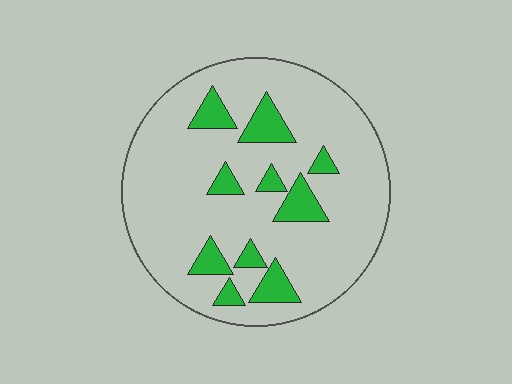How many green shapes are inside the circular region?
10.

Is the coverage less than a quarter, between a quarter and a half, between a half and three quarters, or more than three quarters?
Less than a quarter.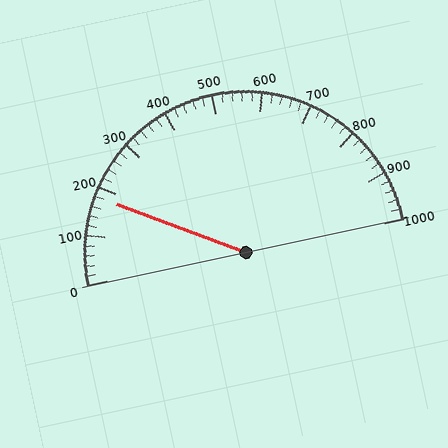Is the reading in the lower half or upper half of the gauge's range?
The reading is in the lower half of the range (0 to 1000).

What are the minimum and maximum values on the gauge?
The gauge ranges from 0 to 1000.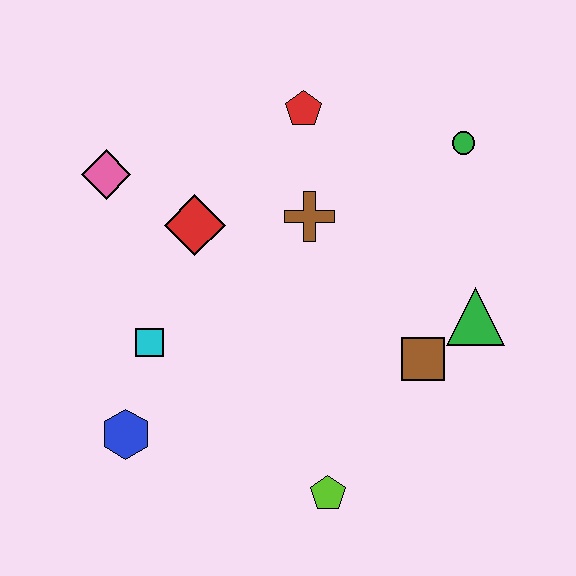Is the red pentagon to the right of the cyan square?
Yes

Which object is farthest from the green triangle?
The pink diamond is farthest from the green triangle.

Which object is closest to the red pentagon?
The brown cross is closest to the red pentagon.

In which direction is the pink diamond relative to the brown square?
The pink diamond is to the left of the brown square.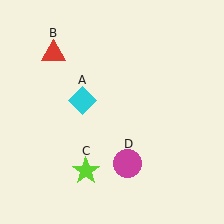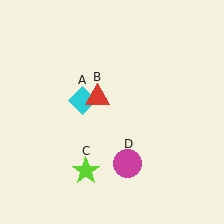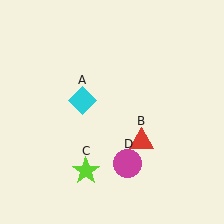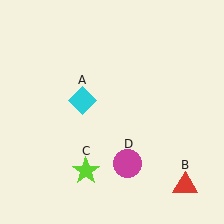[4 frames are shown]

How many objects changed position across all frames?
1 object changed position: red triangle (object B).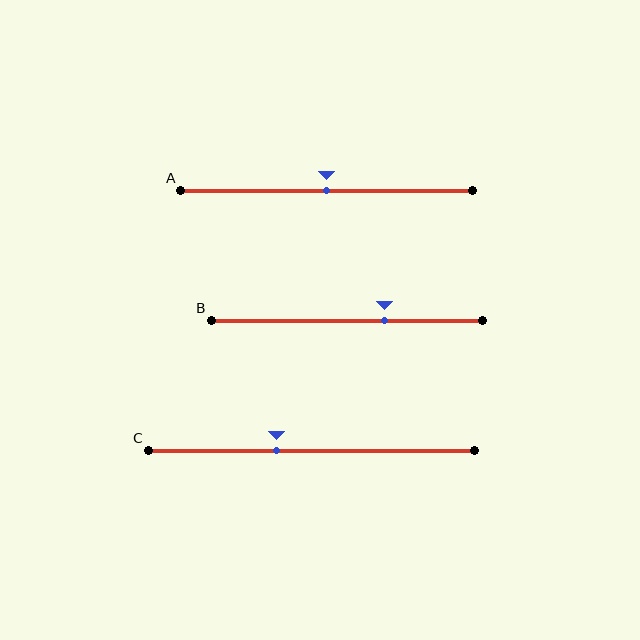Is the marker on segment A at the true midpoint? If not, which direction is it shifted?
Yes, the marker on segment A is at the true midpoint.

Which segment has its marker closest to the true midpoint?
Segment A has its marker closest to the true midpoint.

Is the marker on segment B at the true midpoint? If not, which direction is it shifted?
No, the marker on segment B is shifted to the right by about 14% of the segment length.